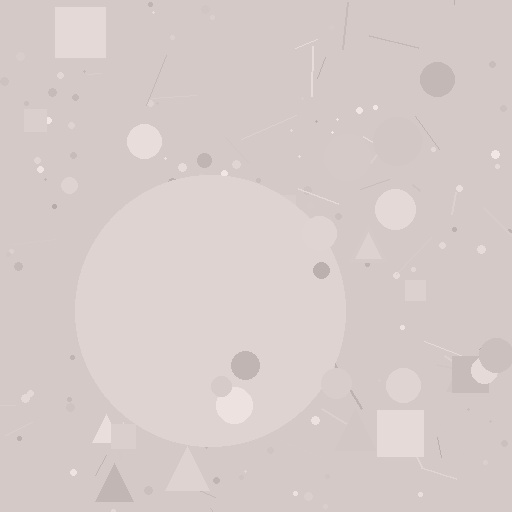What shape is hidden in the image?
A circle is hidden in the image.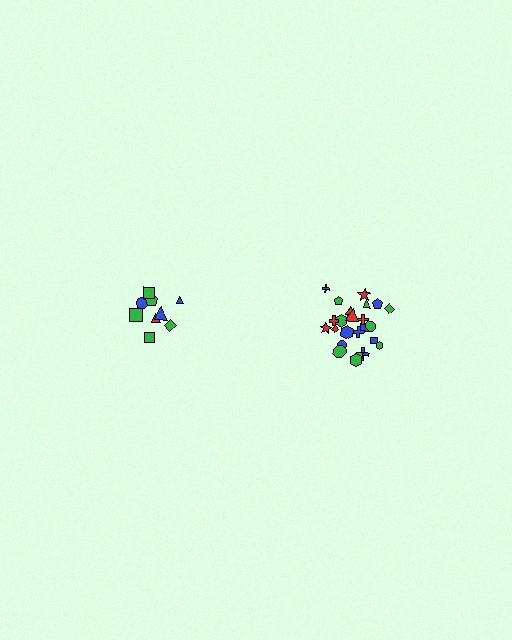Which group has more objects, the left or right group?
The right group.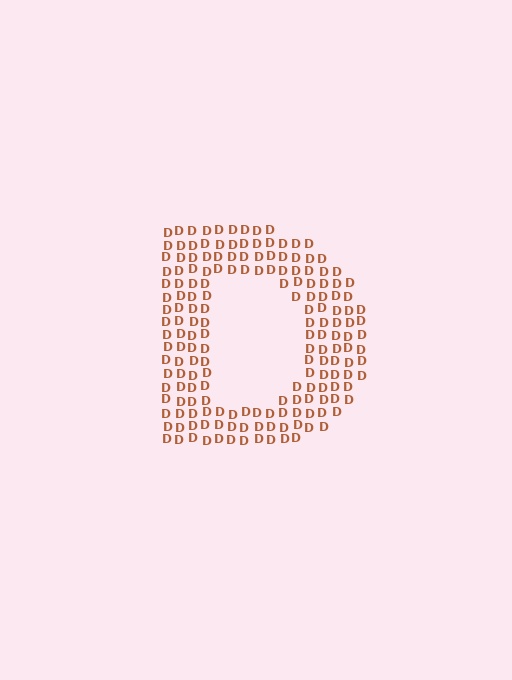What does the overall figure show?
The overall figure shows the letter D.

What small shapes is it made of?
It is made of small letter D's.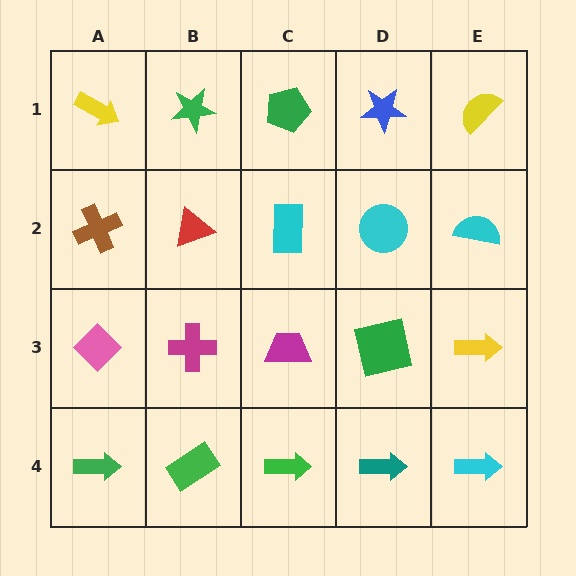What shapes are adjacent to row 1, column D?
A cyan circle (row 2, column D), a green pentagon (row 1, column C), a yellow semicircle (row 1, column E).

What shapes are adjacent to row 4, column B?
A magenta cross (row 3, column B), a green arrow (row 4, column A), a green arrow (row 4, column C).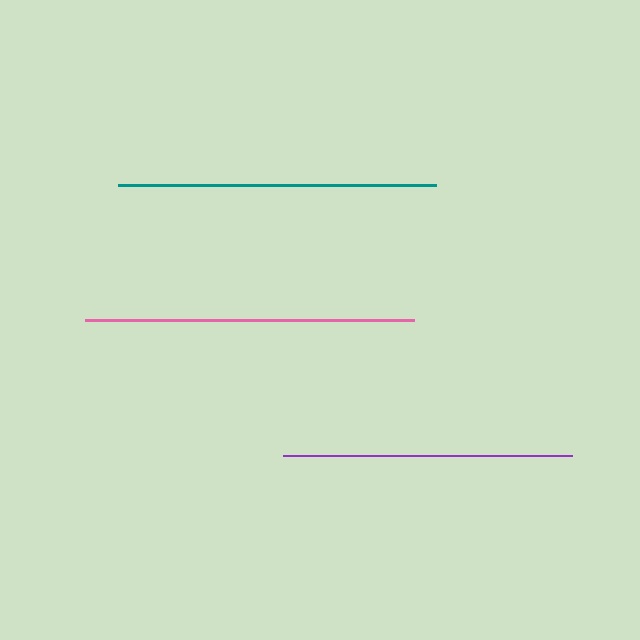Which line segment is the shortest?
The purple line is the shortest at approximately 289 pixels.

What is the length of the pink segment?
The pink segment is approximately 329 pixels long.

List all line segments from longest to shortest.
From longest to shortest: pink, teal, purple.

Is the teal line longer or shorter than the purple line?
The teal line is longer than the purple line.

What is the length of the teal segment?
The teal segment is approximately 318 pixels long.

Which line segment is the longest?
The pink line is the longest at approximately 329 pixels.